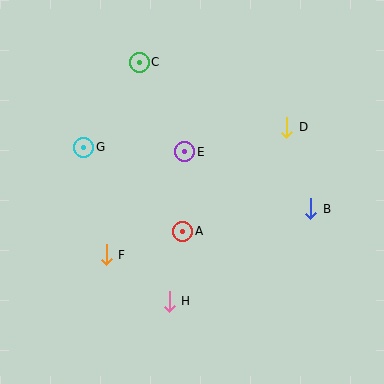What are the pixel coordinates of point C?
Point C is at (139, 62).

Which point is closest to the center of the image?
Point A at (183, 231) is closest to the center.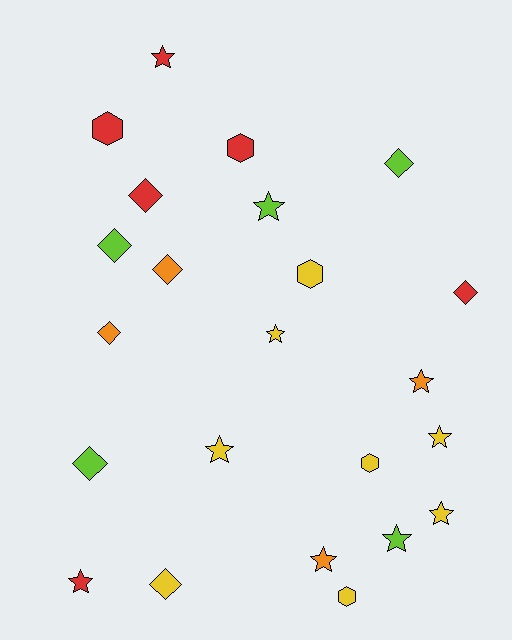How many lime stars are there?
There are 2 lime stars.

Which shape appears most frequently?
Star, with 10 objects.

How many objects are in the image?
There are 23 objects.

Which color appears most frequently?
Yellow, with 8 objects.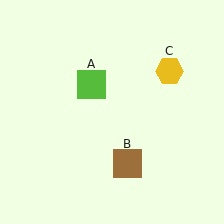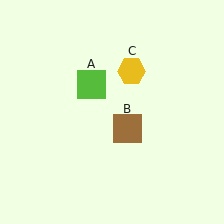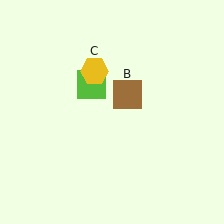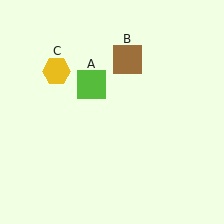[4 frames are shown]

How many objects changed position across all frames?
2 objects changed position: brown square (object B), yellow hexagon (object C).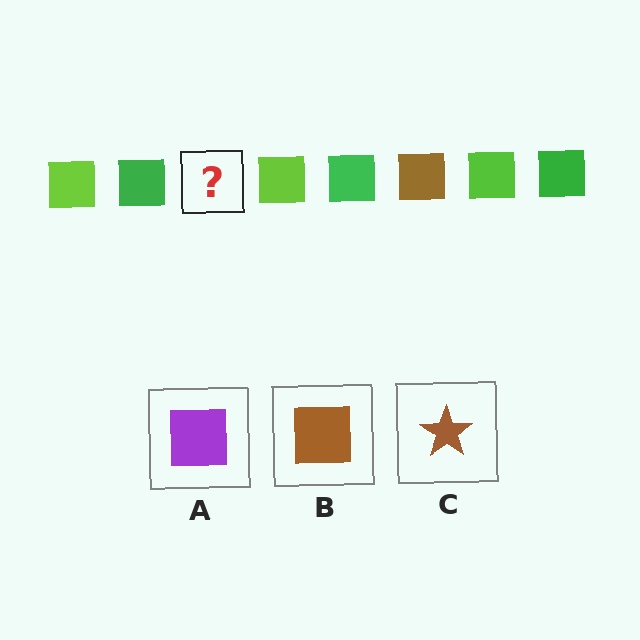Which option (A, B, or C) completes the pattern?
B.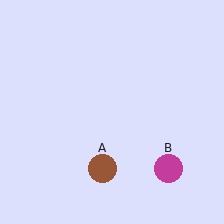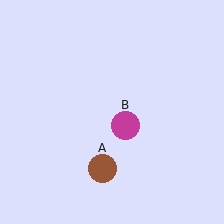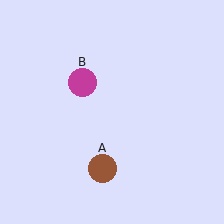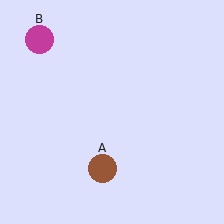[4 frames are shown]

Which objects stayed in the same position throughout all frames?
Brown circle (object A) remained stationary.